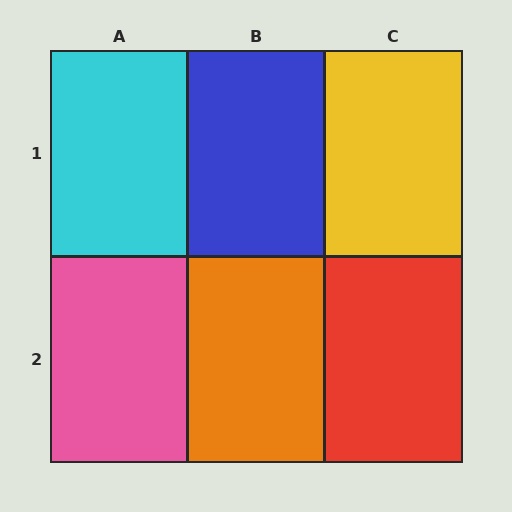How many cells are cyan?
1 cell is cyan.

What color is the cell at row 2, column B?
Orange.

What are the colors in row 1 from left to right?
Cyan, blue, yellow.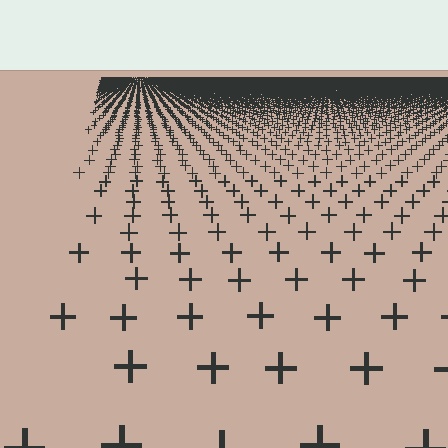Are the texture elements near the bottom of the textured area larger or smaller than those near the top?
Larger. Near the bottom, elements are closer to the viewer and appear at a bigger on-screen size.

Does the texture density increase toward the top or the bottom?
Density increases toward the top.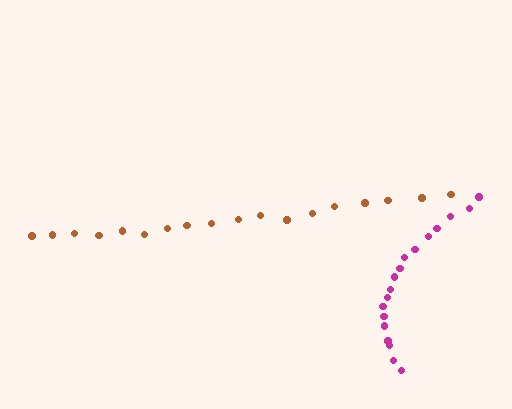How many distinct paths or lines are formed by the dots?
There are 2 distinct paths.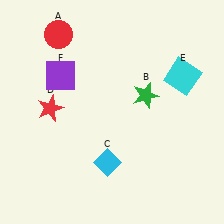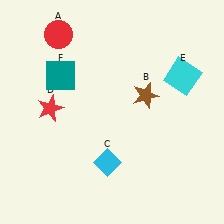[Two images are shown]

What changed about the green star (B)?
In Image 1, B is green. In Image 2, it changed to brown.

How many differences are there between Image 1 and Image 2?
There are 2 differences between the two images.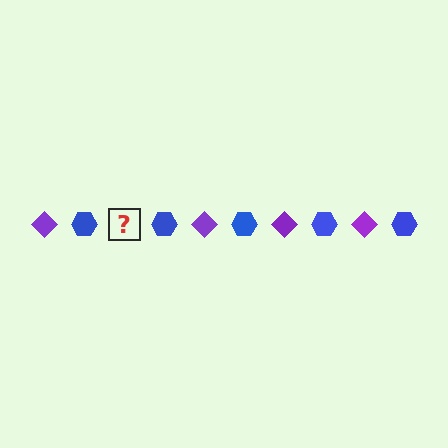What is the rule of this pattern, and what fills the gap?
The rule is that the pattern alternates between purple diamond and blue hexagon. The gap should be filled with a purple diamond.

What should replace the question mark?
The question mark should be replaced with a purple diamond.